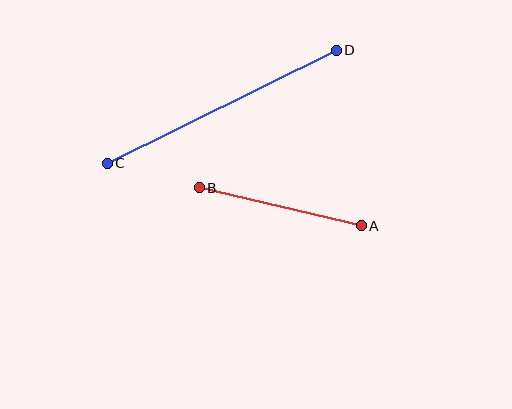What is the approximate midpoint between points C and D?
The midpoint is at approximately (222, 107) pixels.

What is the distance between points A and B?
The distance is approximately 166 pixels.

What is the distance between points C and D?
The distance is approximately 255 pixels.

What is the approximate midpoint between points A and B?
The midpoint is at approximately (280, 207) pixels.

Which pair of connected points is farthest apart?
Points C and D are farthest apart.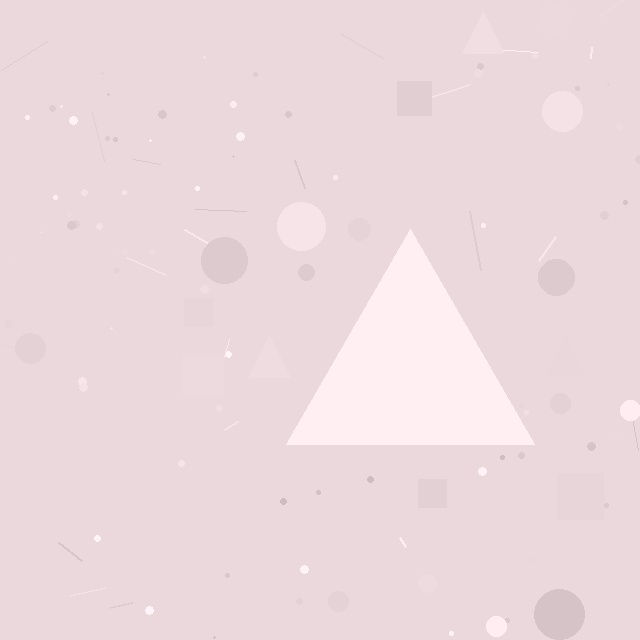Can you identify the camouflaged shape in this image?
The camouflaged shape is a triangle.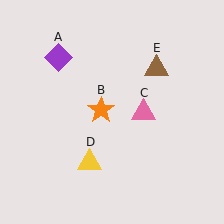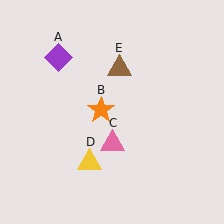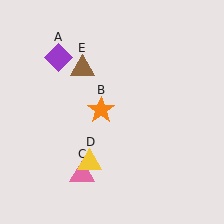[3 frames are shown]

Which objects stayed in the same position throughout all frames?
Purple diamond (object A) and orange star (object B) and yellow triangle (object D) remained stationary.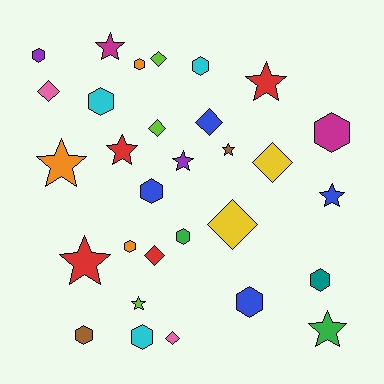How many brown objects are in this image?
There are 2 brown objects.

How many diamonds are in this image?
There are 8 diamonds.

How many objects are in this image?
There are 30 objects.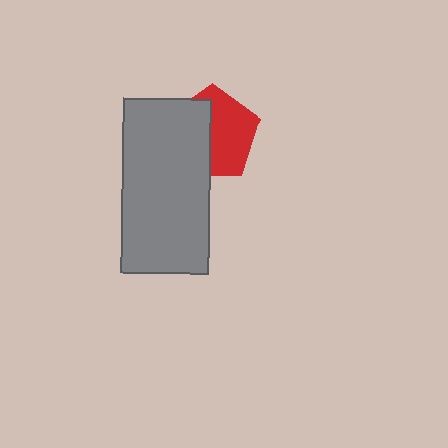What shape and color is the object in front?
The object in front is a gray rectangle.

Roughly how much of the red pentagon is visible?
About half of it is visible (roughly 54%).